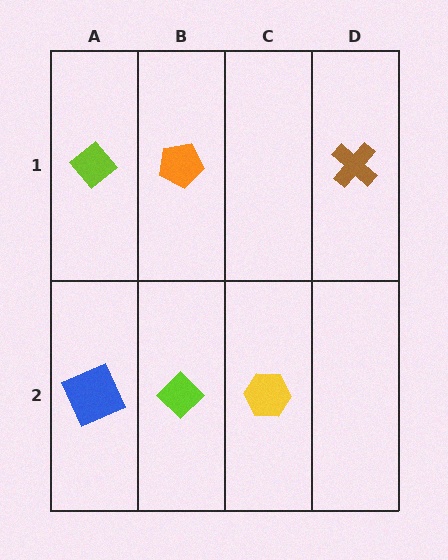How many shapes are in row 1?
3 shapes.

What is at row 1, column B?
An orange pentagon.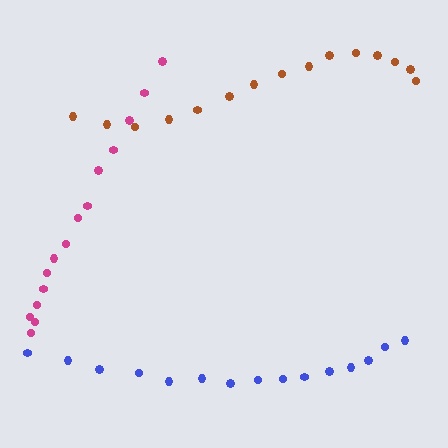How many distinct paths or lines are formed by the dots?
There are 3 distinct paths.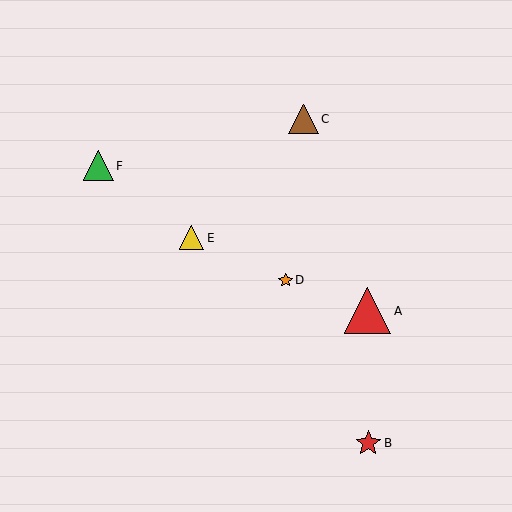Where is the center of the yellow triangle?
The center of the yellow triangle is at (191, 238).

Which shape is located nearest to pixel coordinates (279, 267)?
The orange star (labeled D) at (285, 280) is nearest to that location.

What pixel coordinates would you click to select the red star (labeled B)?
Click at (368, 443) to select the red star B.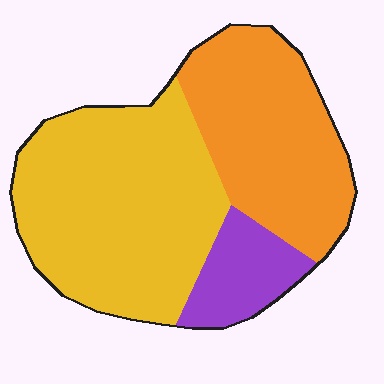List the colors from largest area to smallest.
From largest to smallest: yellow, orange, purple.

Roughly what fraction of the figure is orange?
Orange takes up about three eighths (3/8) of the figure.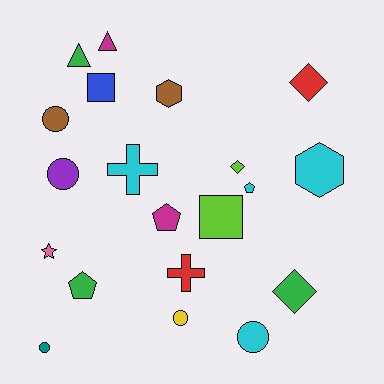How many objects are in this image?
There are 20 objects.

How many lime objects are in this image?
There are 2 lime objects.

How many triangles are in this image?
There are 2 triangles.